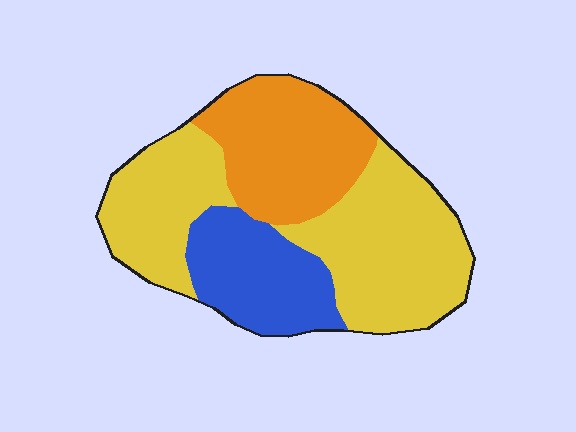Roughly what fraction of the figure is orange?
Orange covers around 25% of the figure.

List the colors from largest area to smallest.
From largest to smallest: yellow, orange, blue.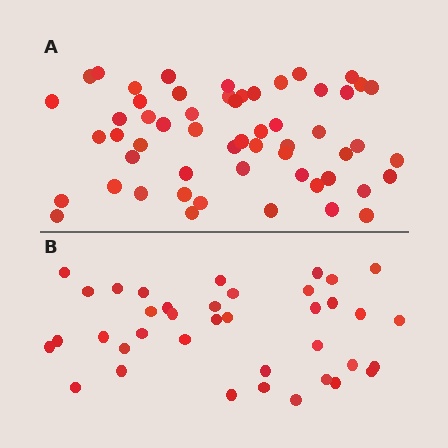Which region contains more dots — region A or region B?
Region A (the top region) has more dots.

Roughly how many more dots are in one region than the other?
Region A has approximately 20 more dots than region B.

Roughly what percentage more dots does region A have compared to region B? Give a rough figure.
About 45% more.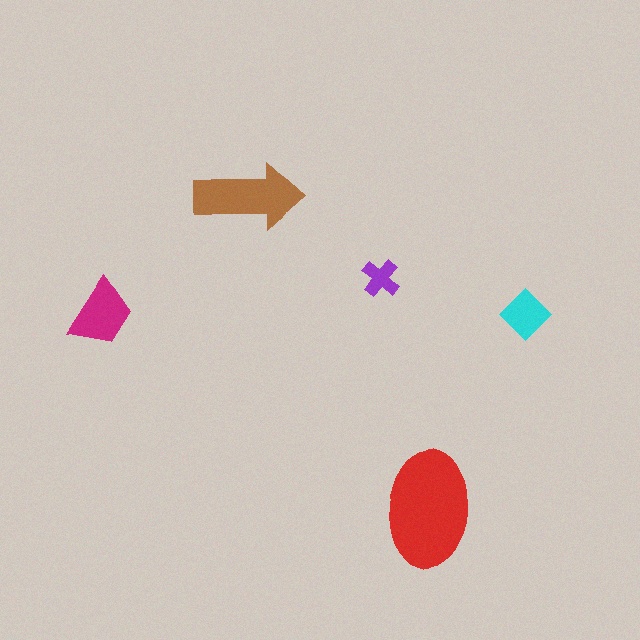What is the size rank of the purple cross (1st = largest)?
5th.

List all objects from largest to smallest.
The red ellipse, the brown arrow, the magenta trapezoid, the cyan diamond, the purple cross.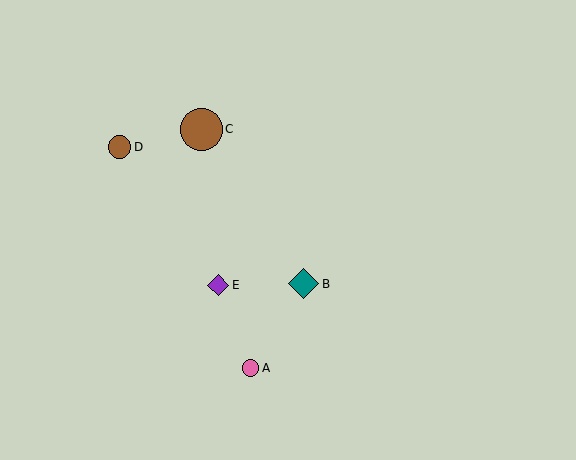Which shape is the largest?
The brown circle (labeled C) is the largest.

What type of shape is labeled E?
Shape E is a purple diamond.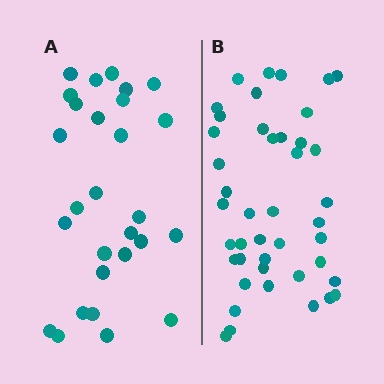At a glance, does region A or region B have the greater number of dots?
Region B (the right region) has more dots.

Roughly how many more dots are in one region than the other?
Region B has approximately 15 more dots than region A.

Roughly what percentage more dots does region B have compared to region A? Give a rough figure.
About 55% more.